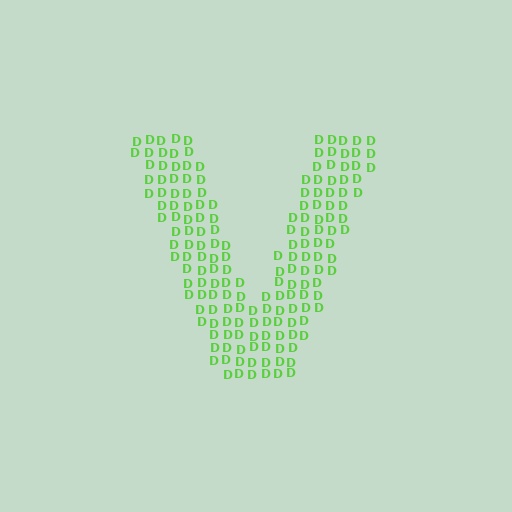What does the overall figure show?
The overall figure shows the letter V.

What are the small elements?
The small elements are letter D's.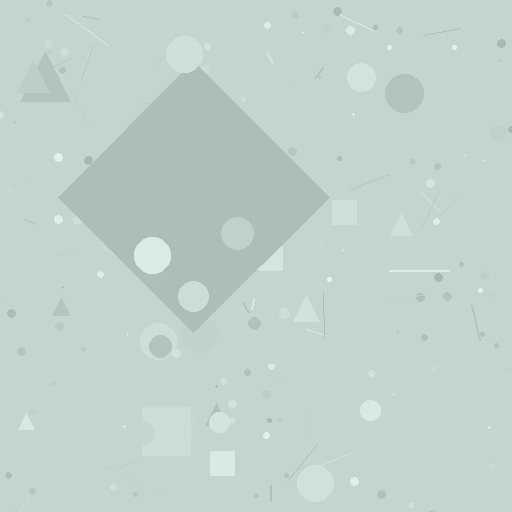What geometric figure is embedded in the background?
A diamond is embedded in the background.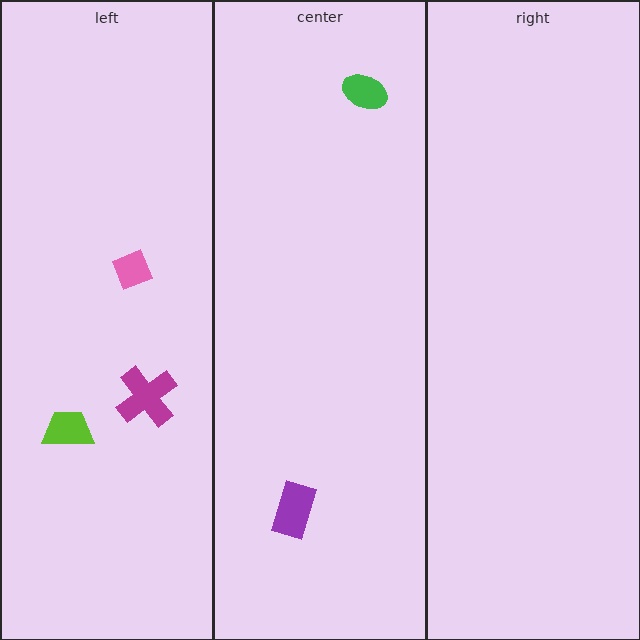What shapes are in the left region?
The magenta cross, the lime trapezoid, the pink diamond.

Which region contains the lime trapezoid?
The left region.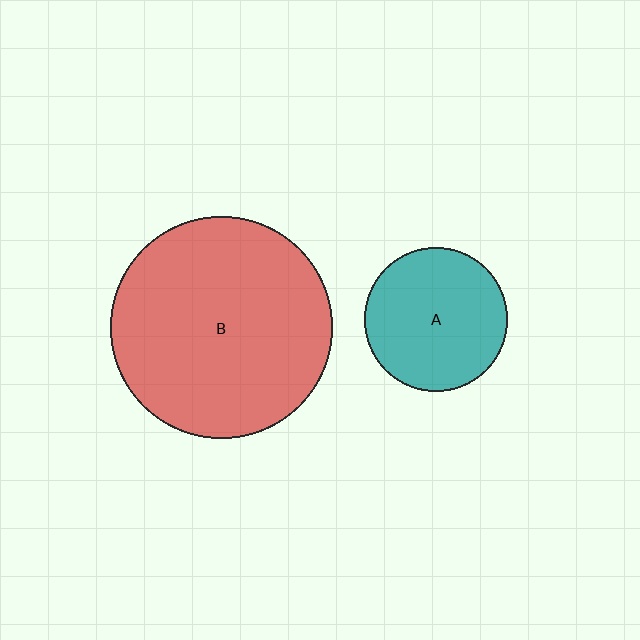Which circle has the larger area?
Circle B (red).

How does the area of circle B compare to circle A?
Approximately 2.4 times.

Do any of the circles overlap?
No, none of the circles overlap.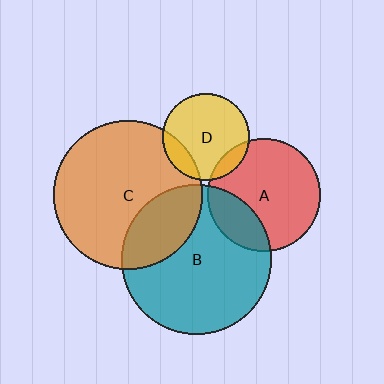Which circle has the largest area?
Circle B (teal).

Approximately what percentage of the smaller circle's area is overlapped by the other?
Approximately 15%.